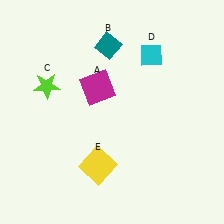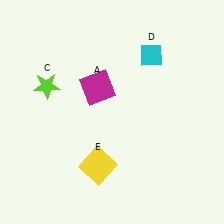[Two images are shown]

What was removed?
The teal diamond (B) was removed in Image 2.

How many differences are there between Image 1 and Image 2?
There is 1 difference between the two images.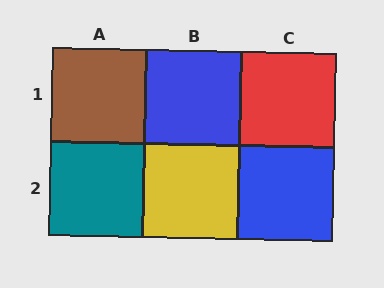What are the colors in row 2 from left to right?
Teal, yellow, blue.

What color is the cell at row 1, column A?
Brown.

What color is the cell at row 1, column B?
Blue.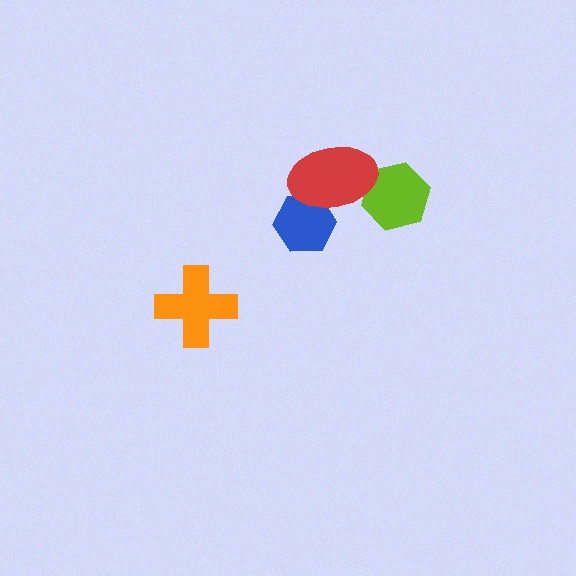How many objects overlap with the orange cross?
0 objects overlap with the orange cross.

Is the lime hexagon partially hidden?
Yes, it is partially covered by another shape.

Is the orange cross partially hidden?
No, no other shape covers it.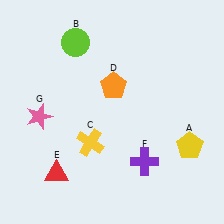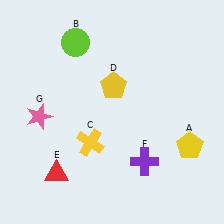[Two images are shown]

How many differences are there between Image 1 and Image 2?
There is 1 difference between the two images.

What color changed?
The pentagon (D) changed from orange in Image 1 to yellow in Image 2.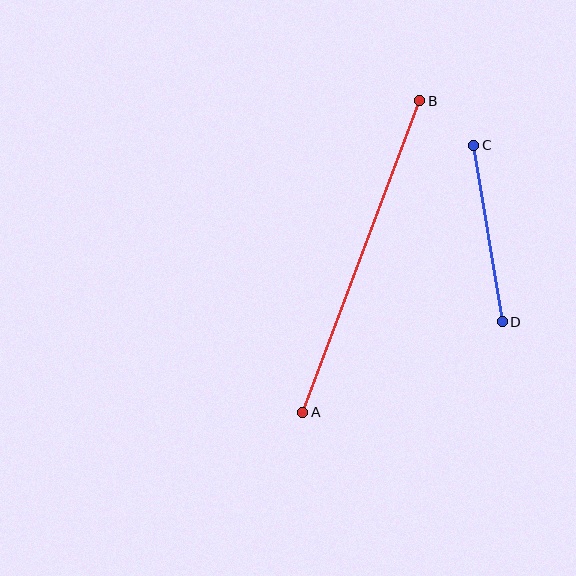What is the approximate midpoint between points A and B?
The midpoint is at approximately (361, 257) pixels.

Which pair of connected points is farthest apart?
Points A and B are farthest apart.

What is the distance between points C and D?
The distance is approximately 178 pixels.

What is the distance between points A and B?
The distance is approximately 333 pixels.